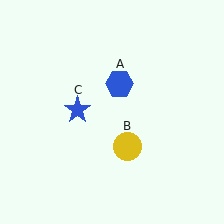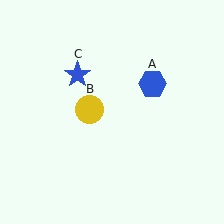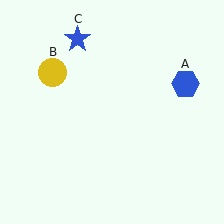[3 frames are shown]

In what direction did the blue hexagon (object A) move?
The blue hexagon (object A) moved right.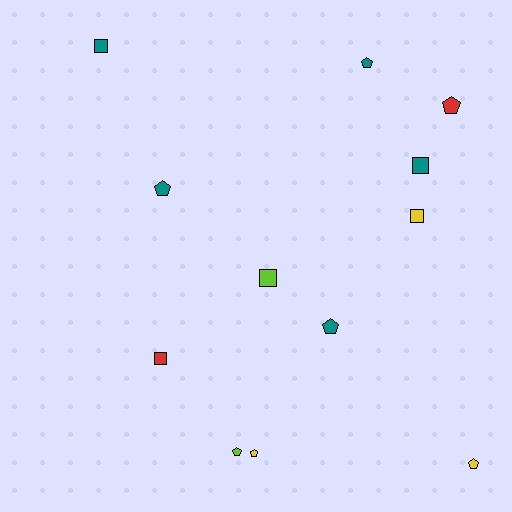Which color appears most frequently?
Teal, with 5 objects.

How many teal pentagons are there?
There are 3 teal pentagons.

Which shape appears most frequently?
Pentagon, with 7 objects.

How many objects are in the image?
There are 12 objects.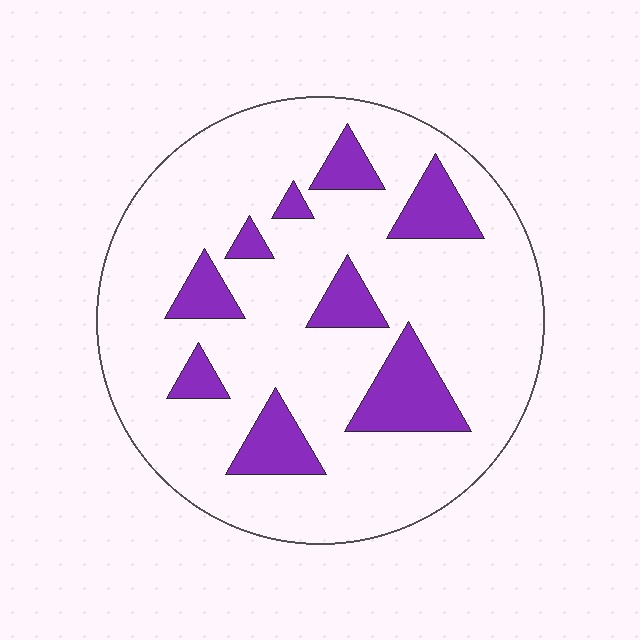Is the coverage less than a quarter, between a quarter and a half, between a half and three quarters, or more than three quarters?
Less than a quarter.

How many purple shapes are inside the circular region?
9.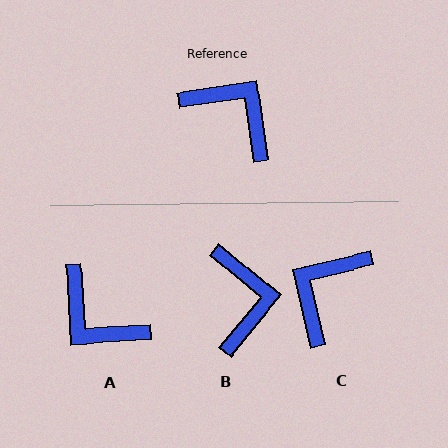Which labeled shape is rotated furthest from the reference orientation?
A, about 175 degrees away.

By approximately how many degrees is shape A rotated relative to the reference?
Approximately 175 degrees counter-clockwise.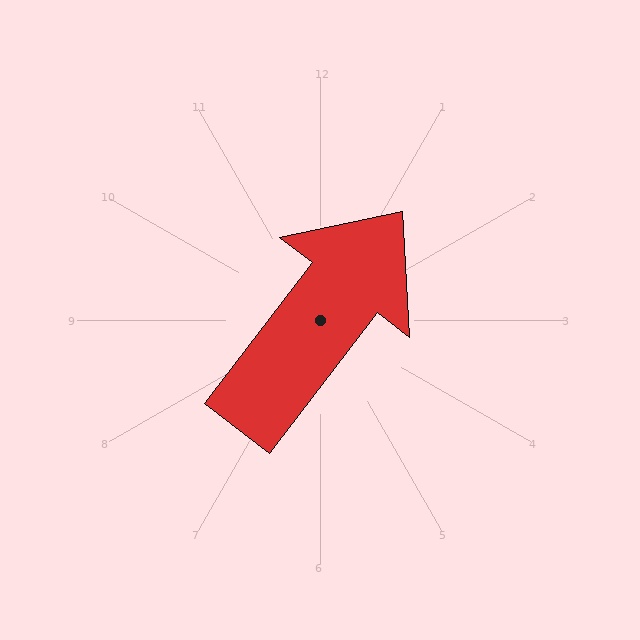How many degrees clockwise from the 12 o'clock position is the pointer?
Approximately 37 degrees.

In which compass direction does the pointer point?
Northeast.